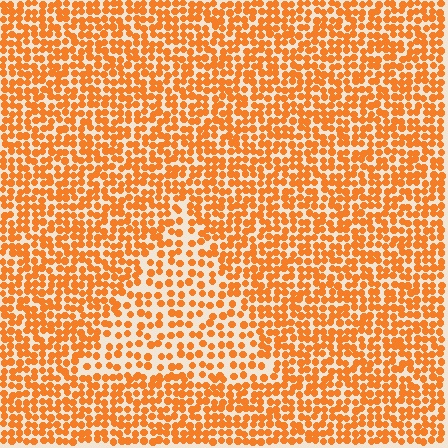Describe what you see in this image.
The image contains small orange elements arranged at two different densities. A triangle-shaped region is visible where the elements are less densely packed than the surrounding area.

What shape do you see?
I see a triangle.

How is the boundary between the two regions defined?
The boundary is defined by a change in element density (approximately 1.7x ratio). All elements are the same color, size, and shape.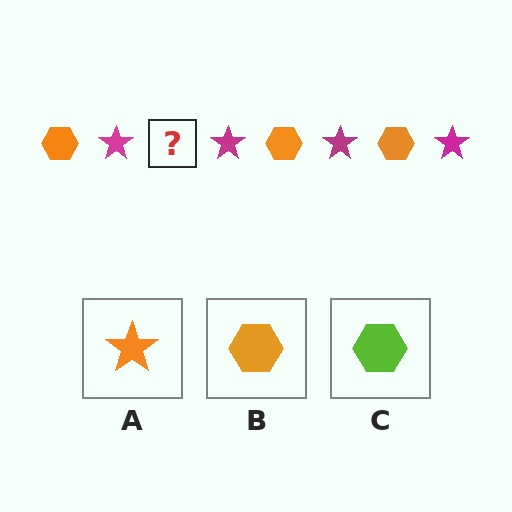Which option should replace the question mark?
Option B.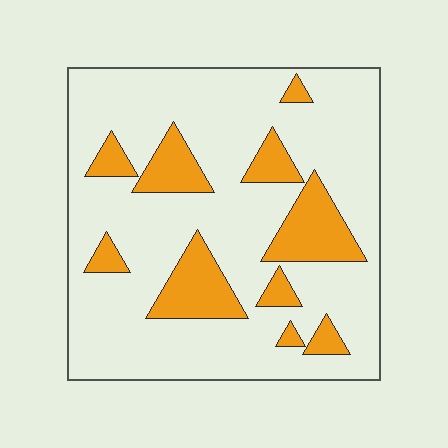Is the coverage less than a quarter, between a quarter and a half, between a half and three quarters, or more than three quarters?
Less than a quarter.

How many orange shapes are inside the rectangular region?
10.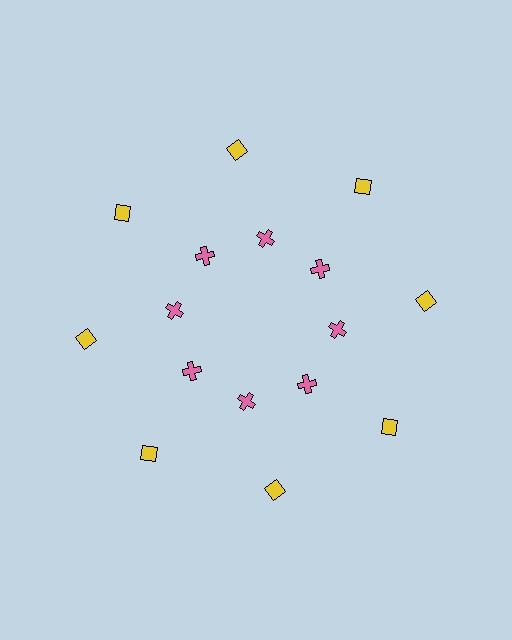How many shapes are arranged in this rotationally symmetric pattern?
There are 16 shapes, arranged in 8 groups of 2.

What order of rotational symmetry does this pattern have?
This pattern has 8-fold rotational symmetry.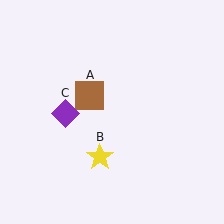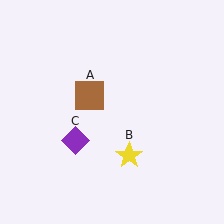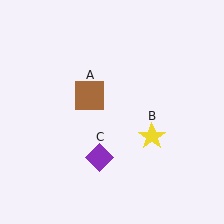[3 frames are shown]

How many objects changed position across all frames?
2 objects changed position: yellow star (object B), purple diamond (object C).